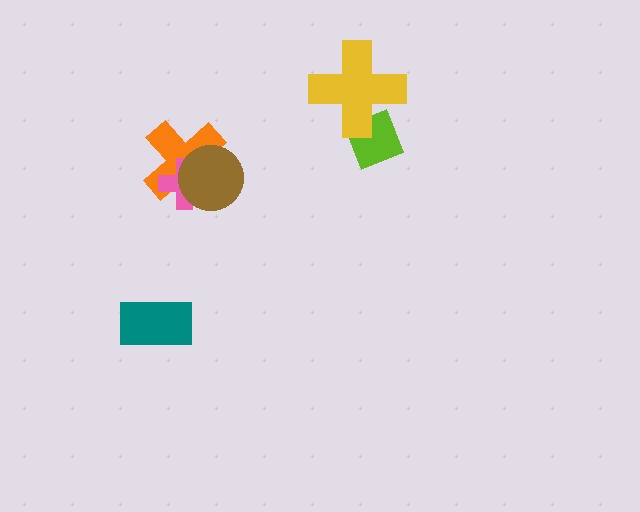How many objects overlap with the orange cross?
2 objects overlap with the orange cross.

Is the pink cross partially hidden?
Yes, it is partially covered by another shape.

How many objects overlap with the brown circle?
2 objects overlap with the brown circle.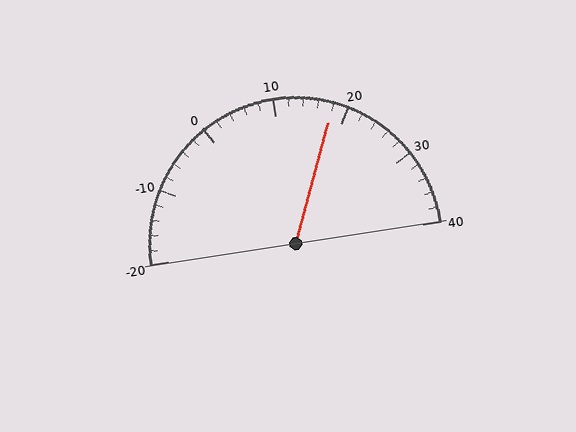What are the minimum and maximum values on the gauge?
The gauge ranges from -20 to 40.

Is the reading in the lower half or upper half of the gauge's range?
The reading is in the upper half of the range (-20 to 40).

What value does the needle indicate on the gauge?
The needle indicates approximately 18.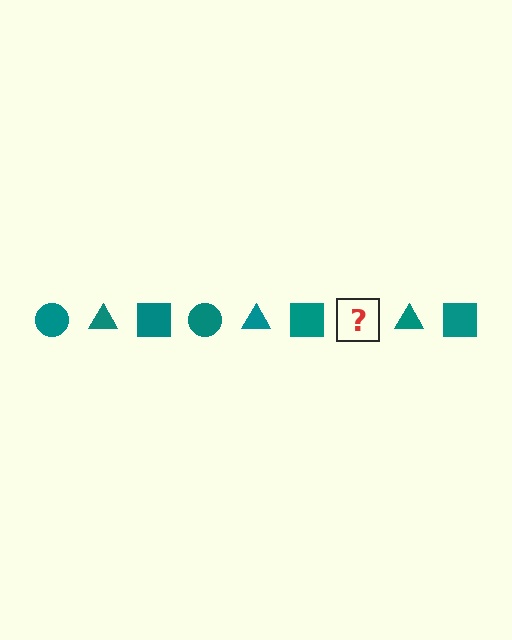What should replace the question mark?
The question mark should be replaced with a teal circle.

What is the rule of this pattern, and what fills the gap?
The rule is that the pattern cycles through circle, triangle, square shapes in teal. The gap should be filled with a teal circle.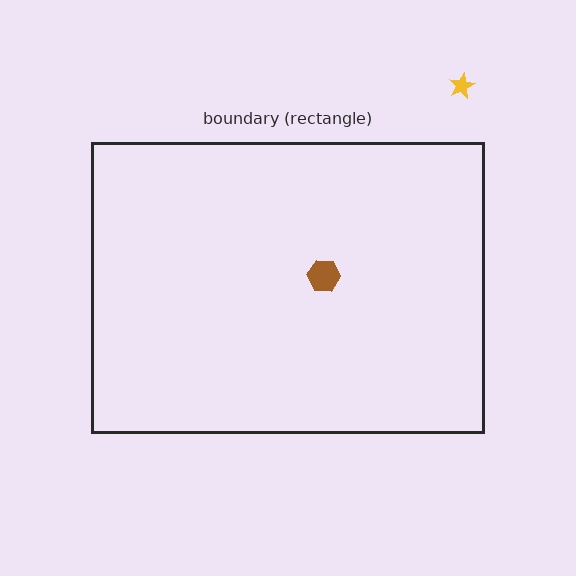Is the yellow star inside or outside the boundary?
Outside.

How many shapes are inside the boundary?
1 inside, 1 outside.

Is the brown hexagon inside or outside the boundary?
Inside.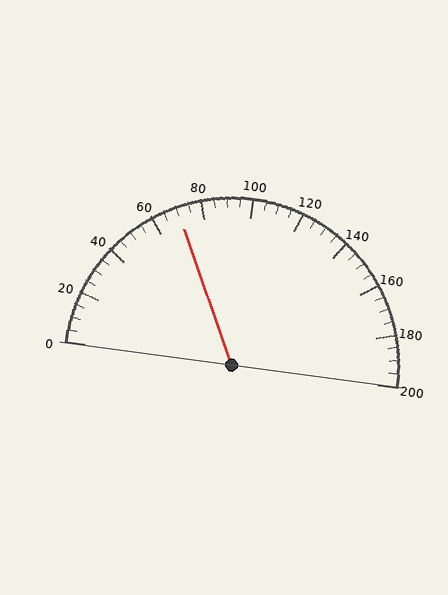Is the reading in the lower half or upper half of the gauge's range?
The reading is in the lower half of the range (0 to 200).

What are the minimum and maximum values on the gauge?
The gauge ranges from 0 to 200.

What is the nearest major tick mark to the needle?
The nearest major tick mark is 80.